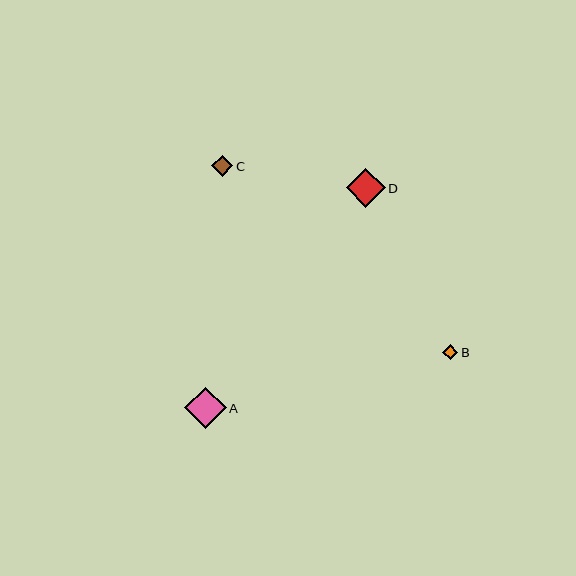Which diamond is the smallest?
Diamond B is the smallest with a size of approximately 15 pixels.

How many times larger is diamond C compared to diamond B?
Diamond C is approximately 1.4 times the size of diamond B.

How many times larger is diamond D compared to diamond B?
Diamond D is approximately 2.6 times the size of diamond B.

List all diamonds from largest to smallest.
From largest to smallest: A, D, C, B.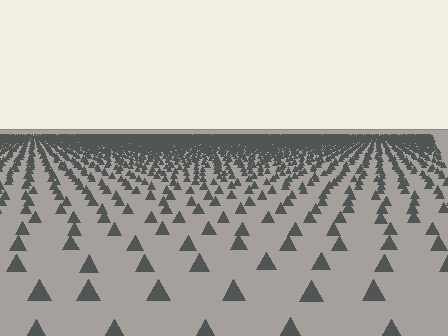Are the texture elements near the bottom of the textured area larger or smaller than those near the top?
Larger. Near the bottom, elements are closer to the viewer and appear at a bigger on-screen size.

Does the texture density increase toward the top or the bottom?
Density increases toward the top.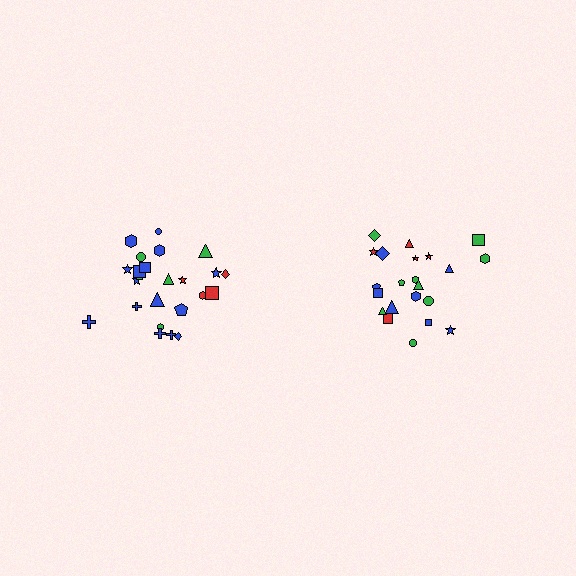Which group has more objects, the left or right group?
The left group.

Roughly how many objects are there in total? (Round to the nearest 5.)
Roughly 45 objects in total.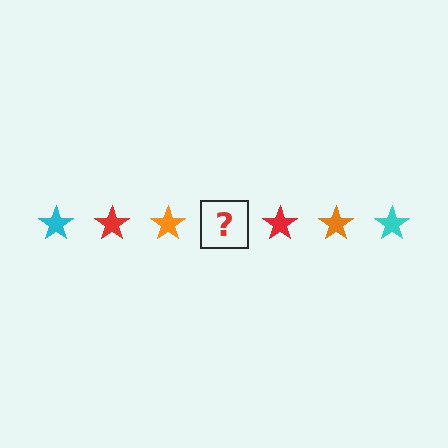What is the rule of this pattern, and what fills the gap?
The rule is that the pattern cycles through cyan, red, orange stars. The gap should be filled with a cyan star.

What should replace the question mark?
The question mark should be replaced with a cyan star.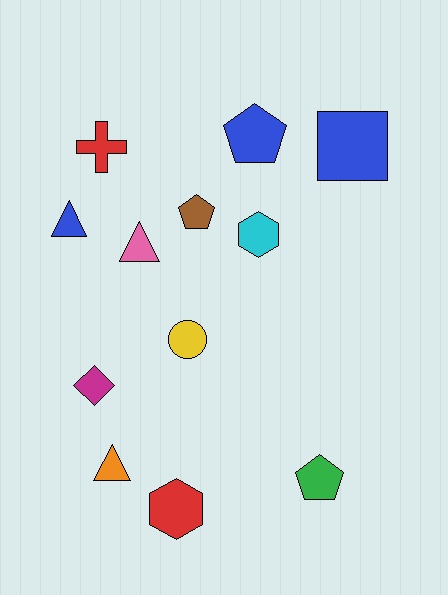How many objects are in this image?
There are 12 objects.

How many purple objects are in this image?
There are no purple objects.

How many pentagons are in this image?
There are 3 pentagons.